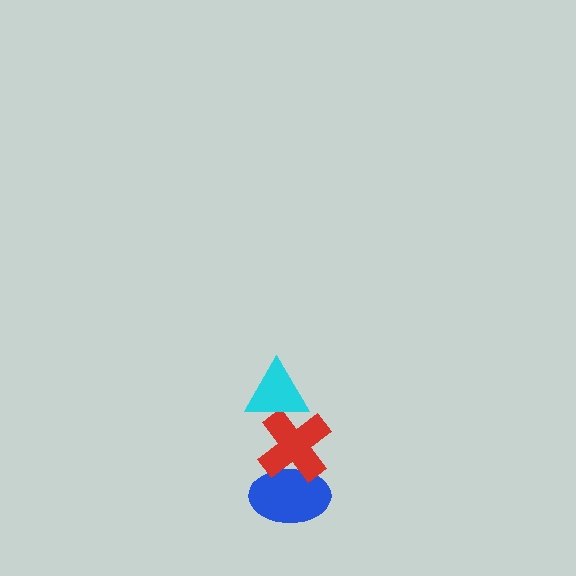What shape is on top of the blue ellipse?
The red cross is on top of the blue ellipse.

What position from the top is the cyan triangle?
The cyan triangle is 1st from the top.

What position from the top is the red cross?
The red cross is 2nd from the top.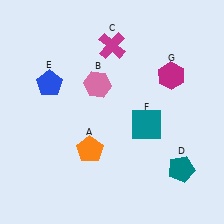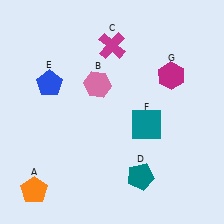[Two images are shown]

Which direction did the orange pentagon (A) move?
The orange pentagon (A) moved left.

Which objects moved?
The objects that moved are: the orange pentagon (A), the teal pentagon (D).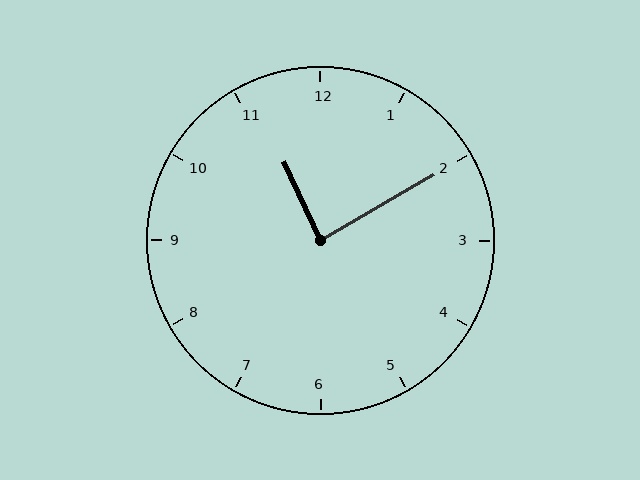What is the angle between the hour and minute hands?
Approximately 85 degrees.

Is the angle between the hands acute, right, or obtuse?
It is right.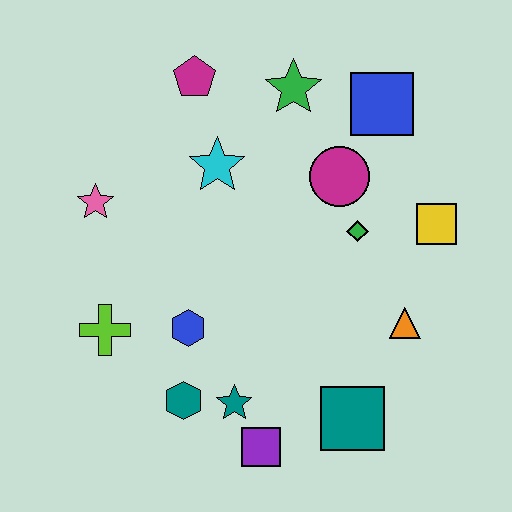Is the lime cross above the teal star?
Yes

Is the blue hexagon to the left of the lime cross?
No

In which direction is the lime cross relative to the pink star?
The lime cross is below the pink star.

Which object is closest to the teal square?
The purple square is closest to the teal square.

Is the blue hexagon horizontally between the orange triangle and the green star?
No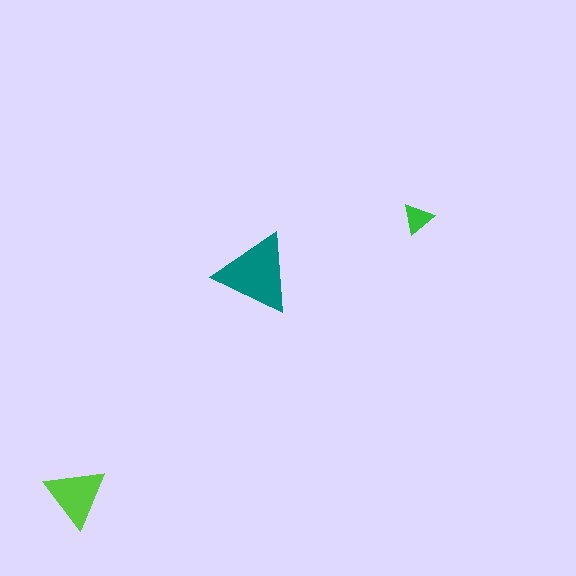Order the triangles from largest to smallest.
the teal one, the lime one, the green one.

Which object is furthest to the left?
The lime triangle is leftmost.